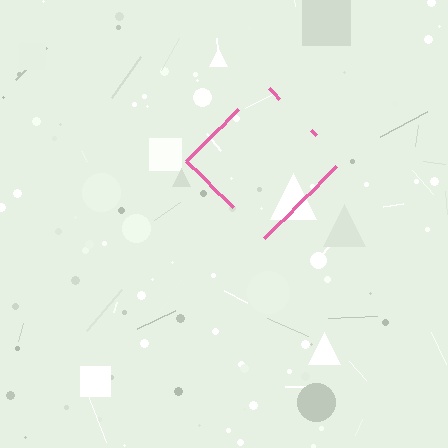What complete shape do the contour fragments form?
The contour fragments form a diamond.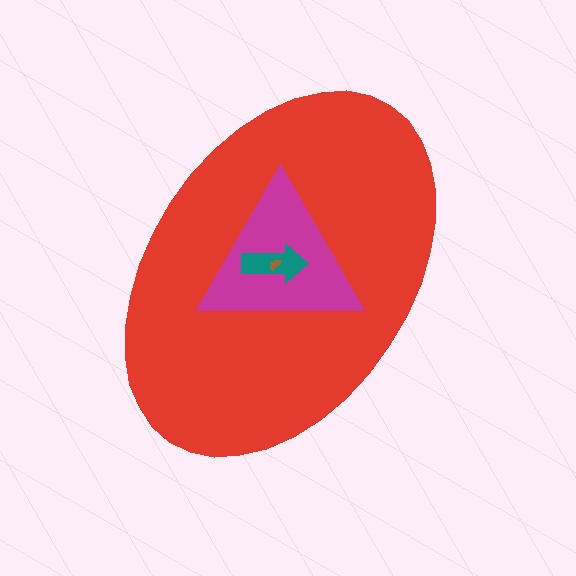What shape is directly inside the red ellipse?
The magenta triangle.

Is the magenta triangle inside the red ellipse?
Yes.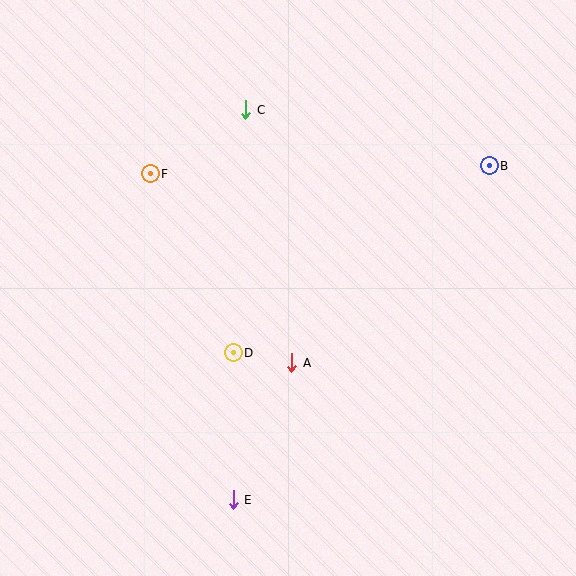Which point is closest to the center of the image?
Point A at (292, 363) is closest to the center.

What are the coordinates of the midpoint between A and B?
The midpoint between A and B is at (391, 264).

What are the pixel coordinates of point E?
Point E is at (233, 500).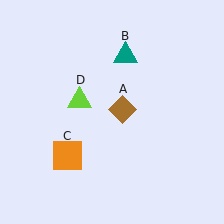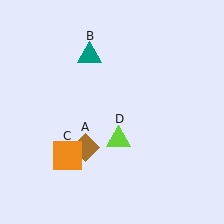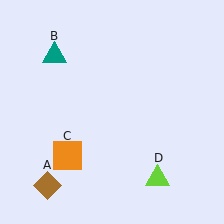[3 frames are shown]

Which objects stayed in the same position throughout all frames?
Orange square (object C) remained stationary.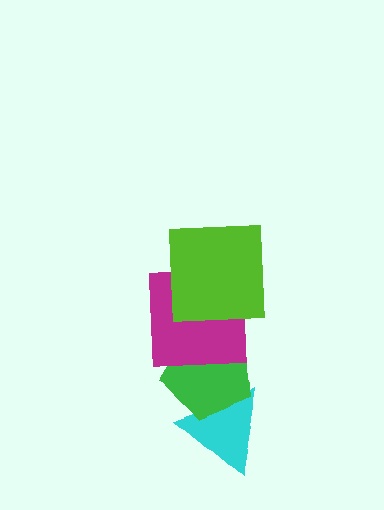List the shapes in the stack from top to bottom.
From top to bottom: the lime square, the magenta square, the green pentagon, the cyan triangle.